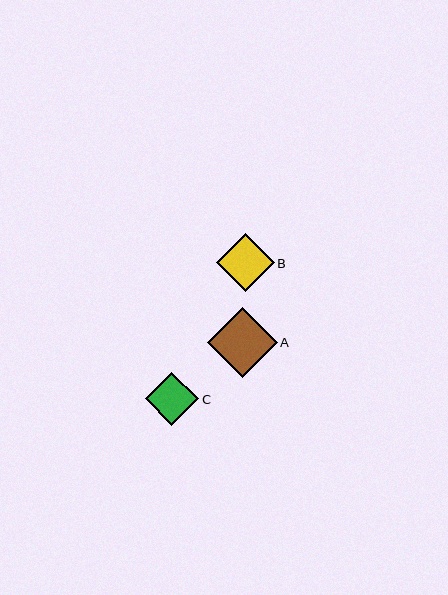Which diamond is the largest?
Diamond A is the largest with a size of approximately 70 pixels.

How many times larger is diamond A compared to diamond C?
Diamond A is approximately 1.3 times the size of diamond C.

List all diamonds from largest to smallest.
From largest to smallest: A, B, C.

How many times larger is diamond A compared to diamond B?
Diamond A is approximately 1.2 times the size of diamond B.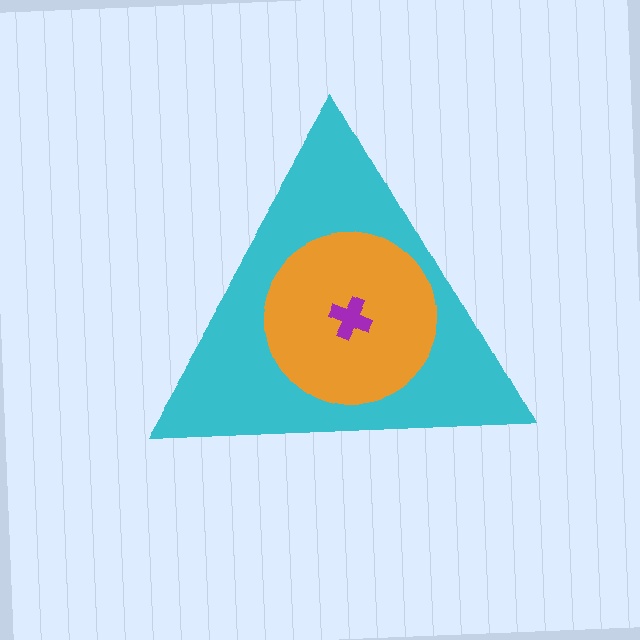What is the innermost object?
The purple cross.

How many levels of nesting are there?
3.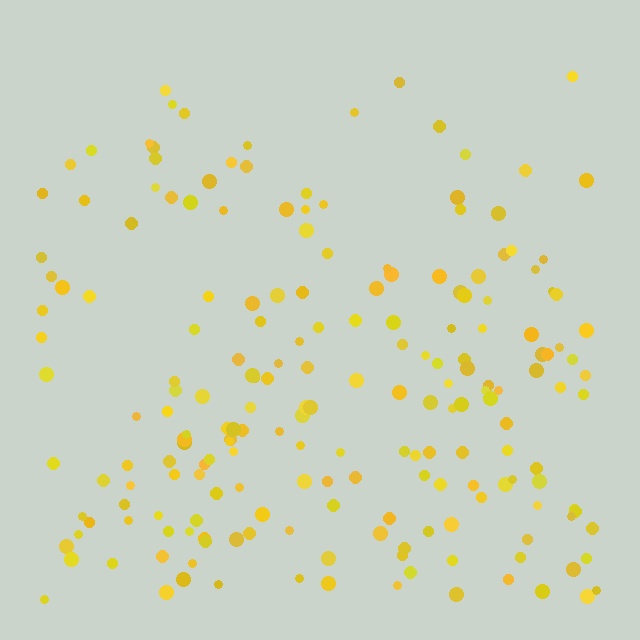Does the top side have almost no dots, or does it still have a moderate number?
Still a moderate number, just noticeably fewer than the bottom.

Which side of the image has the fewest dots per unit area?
The top.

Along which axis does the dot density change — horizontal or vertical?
Vertical.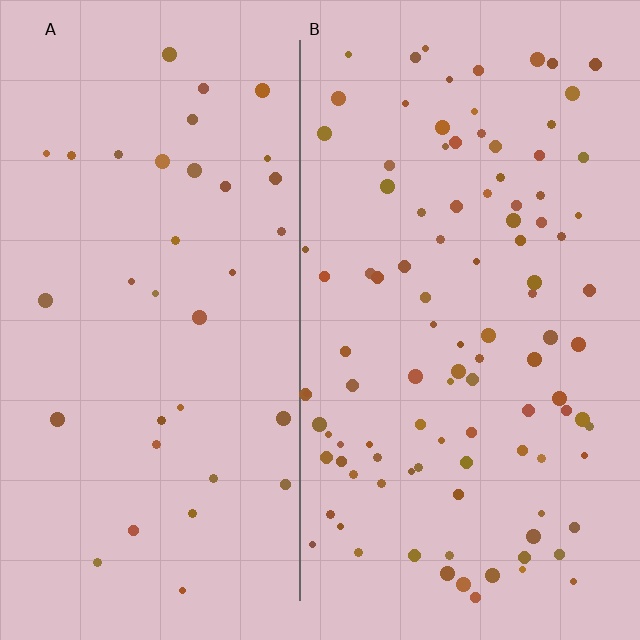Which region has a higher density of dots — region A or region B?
B (the right).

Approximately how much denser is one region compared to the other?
Approximately 2.9× — region B over region A.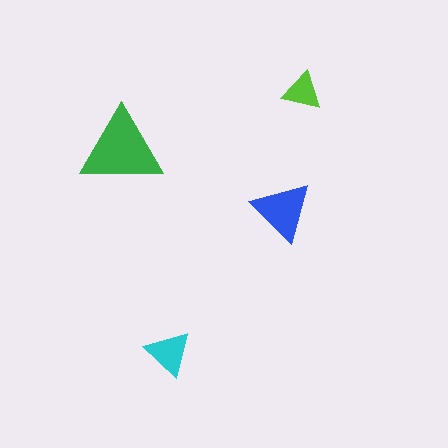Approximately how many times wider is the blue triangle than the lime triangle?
About 1.5 times wider.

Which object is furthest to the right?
The lime triangle is rightmost.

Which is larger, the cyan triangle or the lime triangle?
The cyan one.